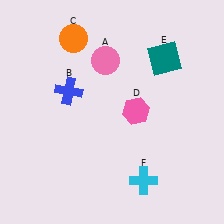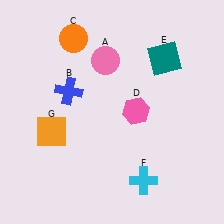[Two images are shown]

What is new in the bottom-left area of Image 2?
An orange square (G) was added in the bottom-left area of Image 2.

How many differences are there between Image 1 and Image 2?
There is 1 difference between the two images.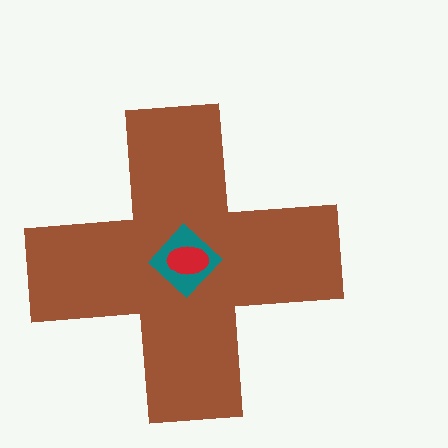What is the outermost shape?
The brown cross.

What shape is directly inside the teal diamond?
The red ellipse.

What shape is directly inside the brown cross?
The teal diamond.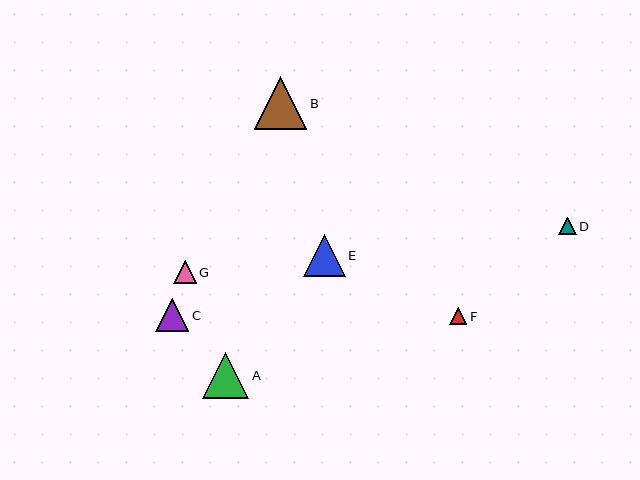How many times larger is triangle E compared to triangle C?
Triangle E is approximately 1.3 times the size of triangle C.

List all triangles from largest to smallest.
From largest to smallest: B, A, E, C, G, D, F.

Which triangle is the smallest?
Triangle F is the smallest with a size of approximately 17 pixels.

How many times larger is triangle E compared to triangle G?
Triangle E is approximately 1.8 times the size of triangle G.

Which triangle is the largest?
Triangle B is the largest with a size of approximately 53 pixels.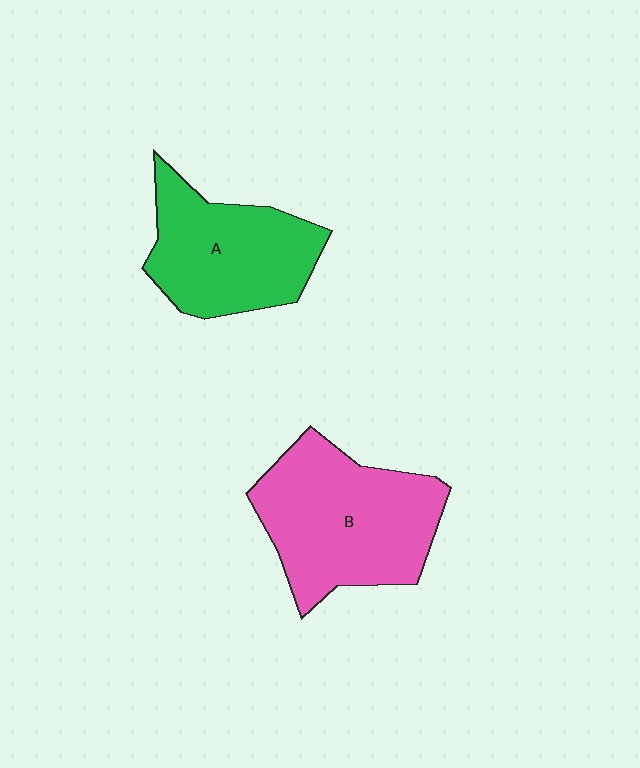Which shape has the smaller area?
Shape A (green).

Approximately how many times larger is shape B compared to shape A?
Approximately 1.3 times.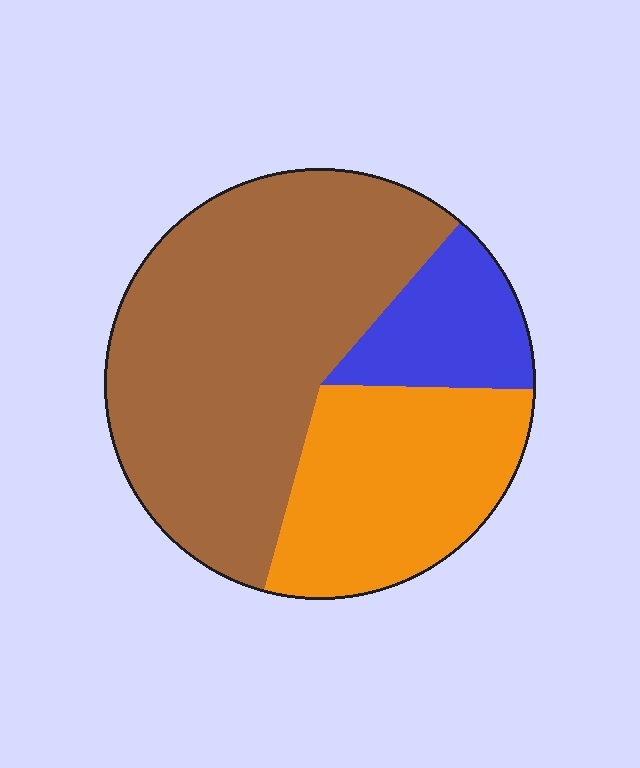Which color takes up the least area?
Blue, at roughly 15%.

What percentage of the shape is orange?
Orange takes up between a quarter and a half of the shape.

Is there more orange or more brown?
Brown.